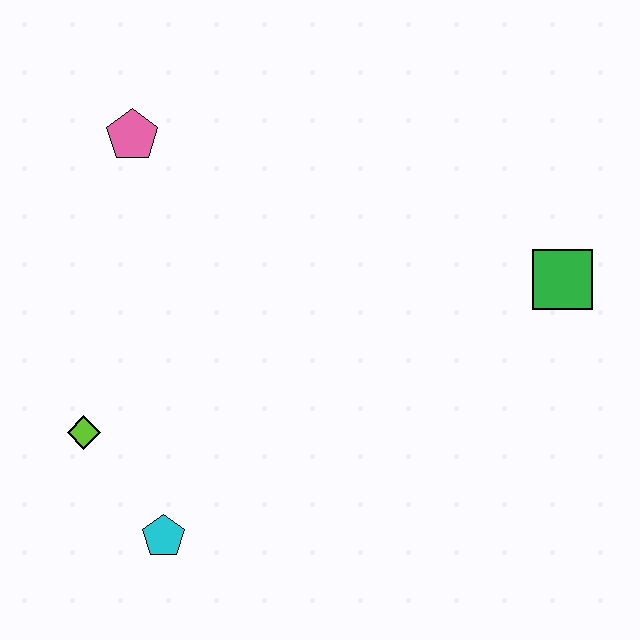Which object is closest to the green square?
The pink pentagon is closest to the green square.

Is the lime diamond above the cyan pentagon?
Yes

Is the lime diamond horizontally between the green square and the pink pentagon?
No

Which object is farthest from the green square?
The lime diamond is farthest from the green square.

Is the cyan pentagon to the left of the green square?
Yes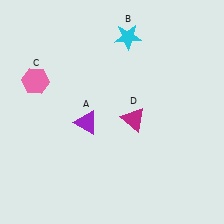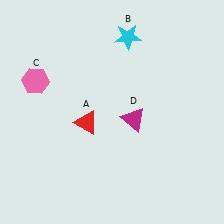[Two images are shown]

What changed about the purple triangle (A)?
In Image 1, A is purple. In Image 2, it changed to red.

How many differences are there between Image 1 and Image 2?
There is 1 difference between the two images.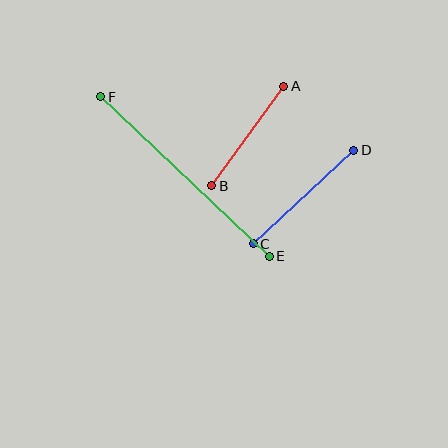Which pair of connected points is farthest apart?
Points E and F are farthest apart.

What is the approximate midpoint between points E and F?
The midpoint is at approximately (185, 176) pixels.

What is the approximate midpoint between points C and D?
The midpoint is at approximately (304, 197) pixels.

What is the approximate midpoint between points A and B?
The midpoint is at approximately (248, 136) pixels.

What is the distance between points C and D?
The distance is approximately 137 pixels.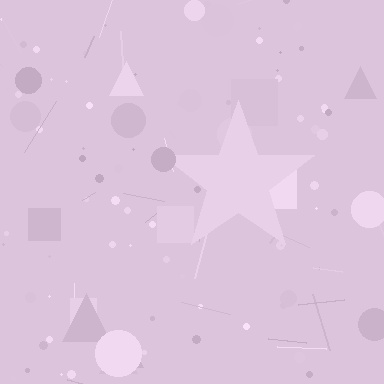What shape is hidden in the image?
A star is hidden in the image.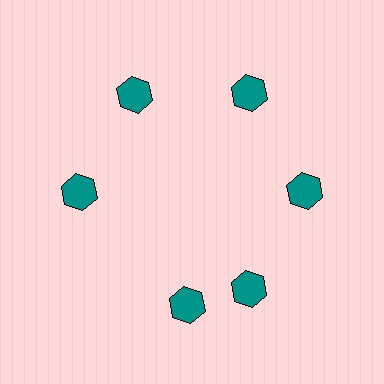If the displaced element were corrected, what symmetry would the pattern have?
It would have 6-fold rotational symmetry — the pattern would map onto itself every 60 degrees.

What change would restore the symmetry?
The symmetry would be restored by rotating it back into even spacing with its neighbors so that all 6 hexagons sit at equal angles and equal distance from the center.